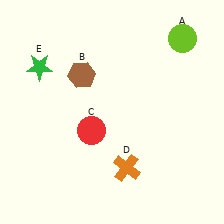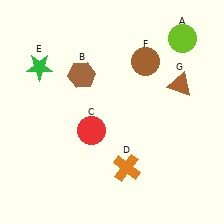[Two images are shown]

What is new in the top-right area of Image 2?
A brown triangle (G) was added in the top-right area of Image 2.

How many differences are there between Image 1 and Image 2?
There are 2 differences between the two images.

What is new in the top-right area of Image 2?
A brown circle (F) was added in the top-right area of Image 2.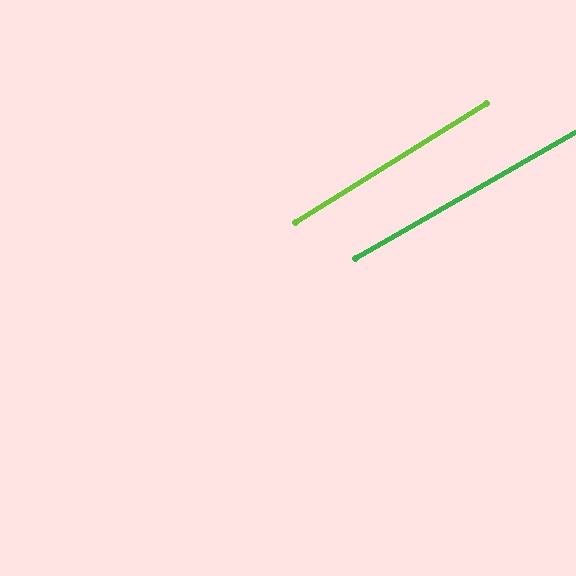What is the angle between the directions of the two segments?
Approximately 2 degrees.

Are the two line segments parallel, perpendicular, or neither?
Parallel — their directions differ by only 2.0°.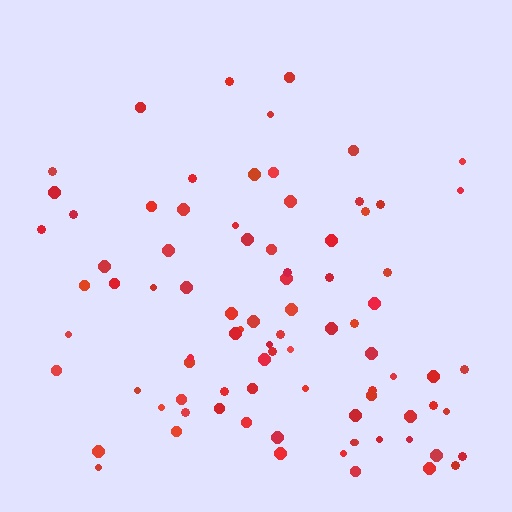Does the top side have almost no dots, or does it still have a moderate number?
Still a moderate number, just noticeably fewer than the bottom.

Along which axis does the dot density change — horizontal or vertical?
Vertical.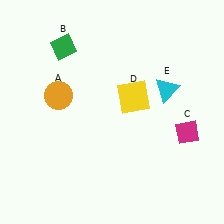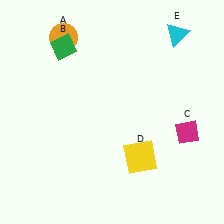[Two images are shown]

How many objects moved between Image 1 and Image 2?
3 objects moved between the two images.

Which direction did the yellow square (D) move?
The yellow square (D) moved down.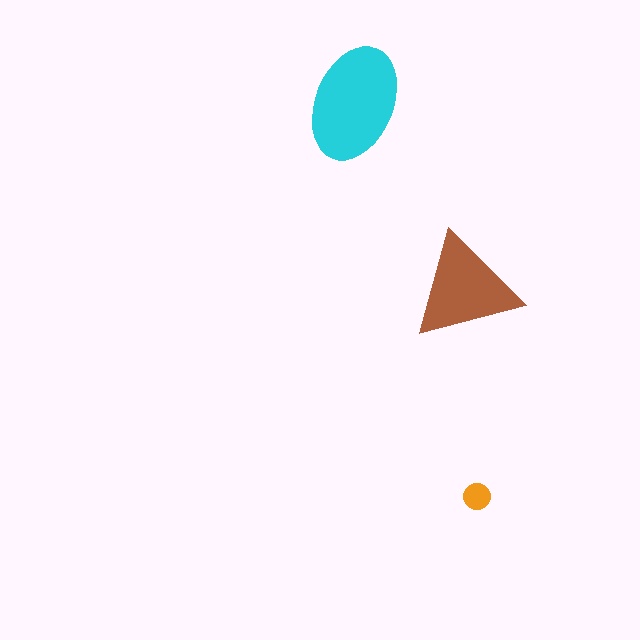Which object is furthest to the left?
The cyan ellipse is leftmost.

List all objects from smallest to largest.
The orange circle, the brown triangle, the cyan ellipse.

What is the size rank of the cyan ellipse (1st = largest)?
1st.